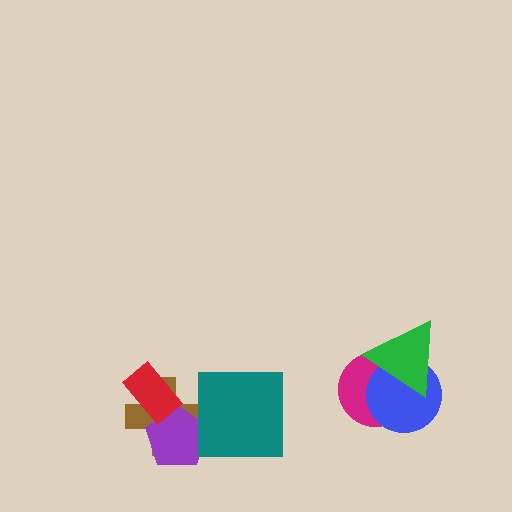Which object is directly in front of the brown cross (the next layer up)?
The purple pentagon is directly in front of the brown cross.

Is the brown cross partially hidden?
Yes, it is partially covered by another shape.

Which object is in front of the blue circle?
The green triangle is in front of the blue circle.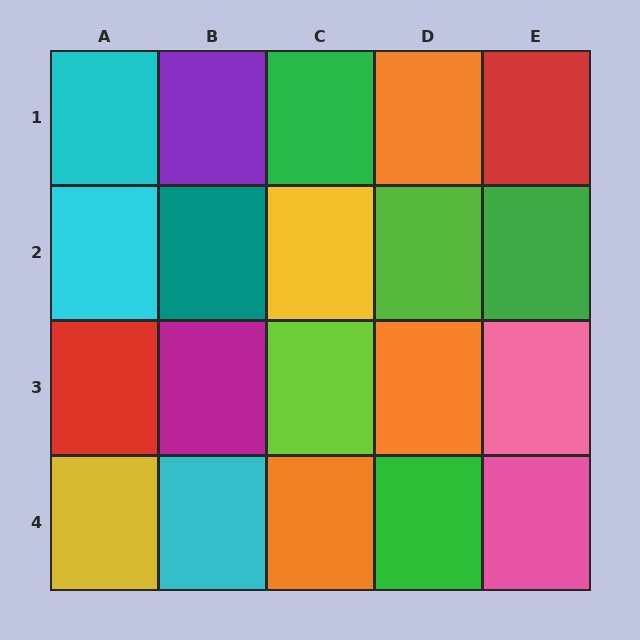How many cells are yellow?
2 cells are yellow.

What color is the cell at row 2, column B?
Teal.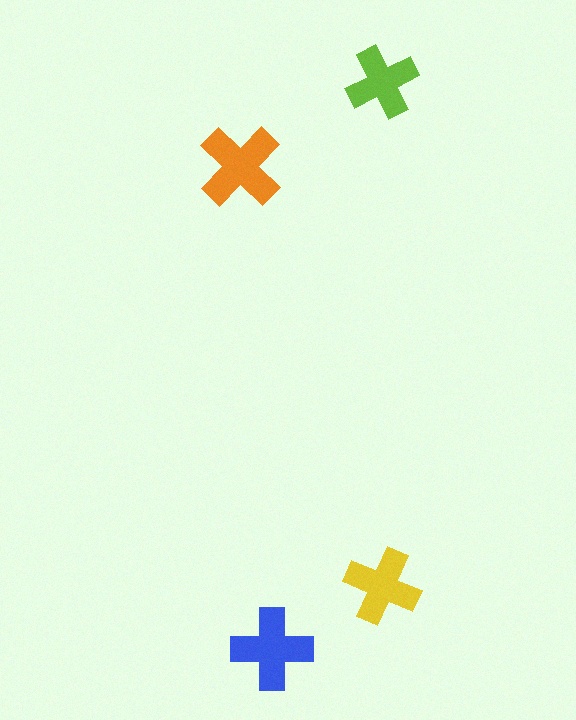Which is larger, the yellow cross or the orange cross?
The orange one.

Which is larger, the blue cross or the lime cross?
The blue one.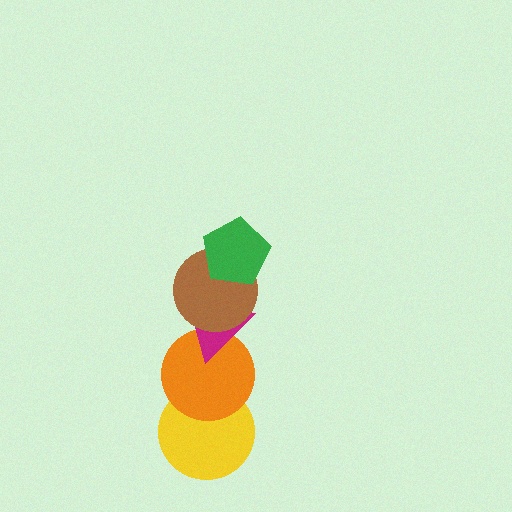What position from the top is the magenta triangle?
The magenta triangle is 3rd from the top.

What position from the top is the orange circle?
The orange circle is 4th from the top.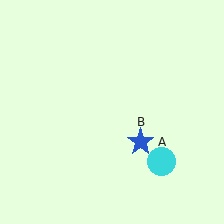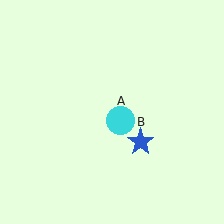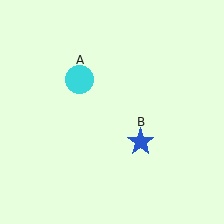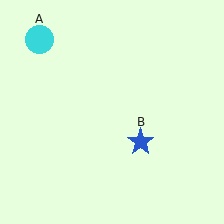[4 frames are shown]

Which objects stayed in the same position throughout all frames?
Blue star (object B) remained stationary.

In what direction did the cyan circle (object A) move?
The cyan circle (object A) moved up and to the left.